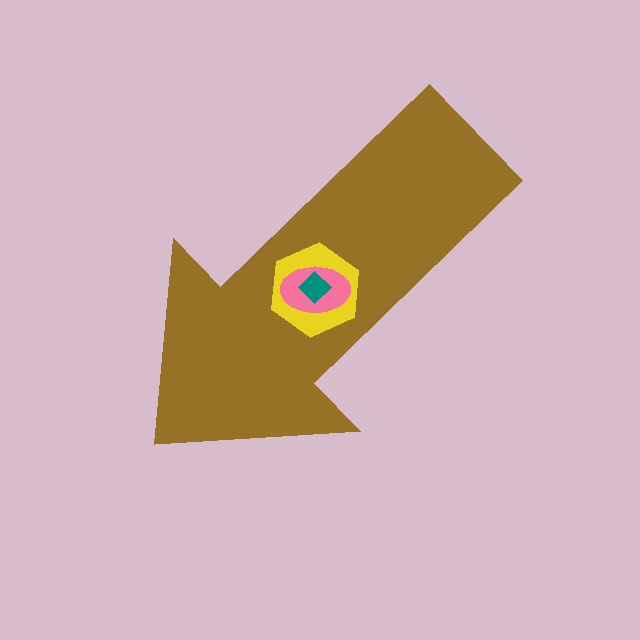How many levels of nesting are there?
4.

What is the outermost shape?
The brown arrow.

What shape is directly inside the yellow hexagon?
The pink ellipse.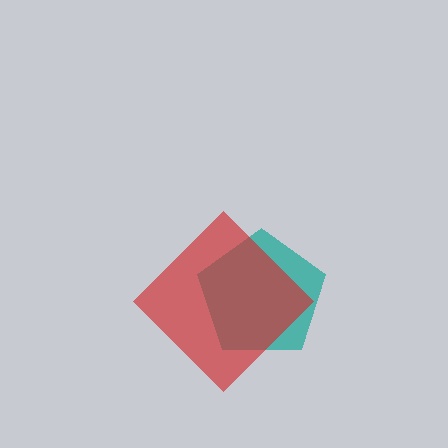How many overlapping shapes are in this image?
There are 2 overlapping shapes in the image.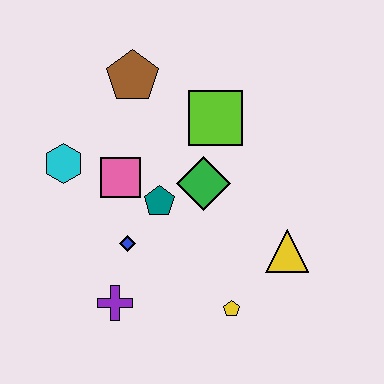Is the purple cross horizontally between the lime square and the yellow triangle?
No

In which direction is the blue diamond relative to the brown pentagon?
The blue diamond is below the brown pentagon.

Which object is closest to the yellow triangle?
The yellow pentagon is closest to the yellow triangle.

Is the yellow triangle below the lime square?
Yes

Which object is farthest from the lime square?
The purple cross is farthest from the lime square.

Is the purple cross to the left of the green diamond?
Yes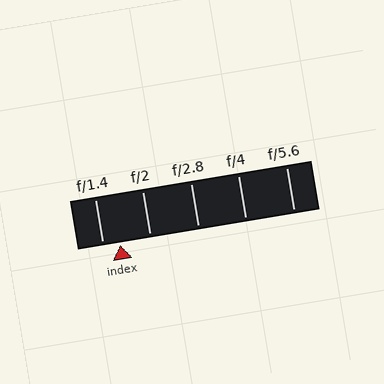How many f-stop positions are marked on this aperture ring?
There are 5 f-stop positions marked.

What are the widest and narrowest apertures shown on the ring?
The widest aperture shown is f/1.4 and the narrowest is f/5.6.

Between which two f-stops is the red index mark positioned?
The index mark is between f/1.4 and f/2.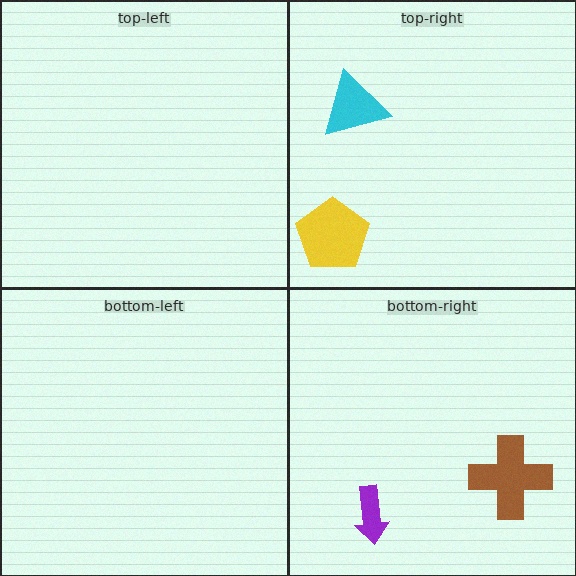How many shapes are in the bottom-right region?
2.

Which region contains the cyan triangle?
The top-right region.